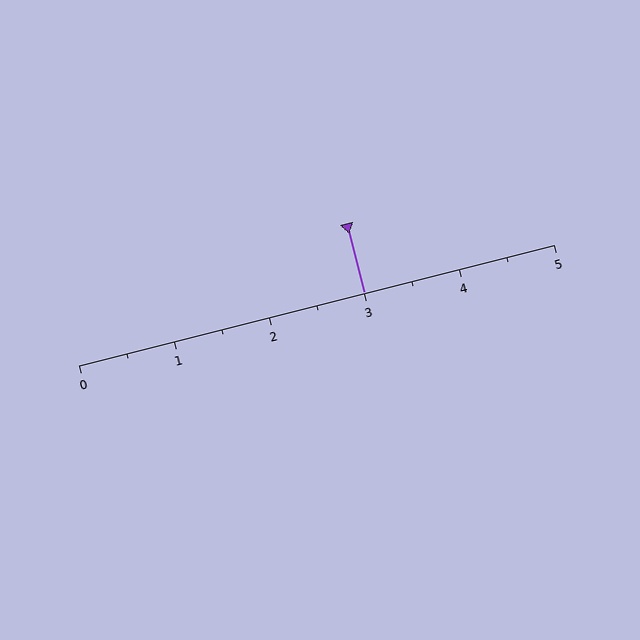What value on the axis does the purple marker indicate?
The marker indicates approximately 3.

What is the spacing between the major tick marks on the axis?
The major ticks are spaced 1 apart.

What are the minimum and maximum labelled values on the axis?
The axis runs from 0 to 5.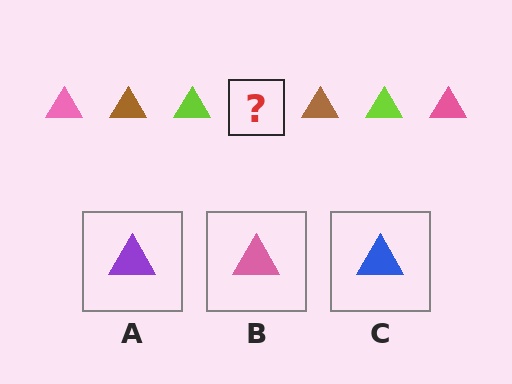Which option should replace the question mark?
Option B.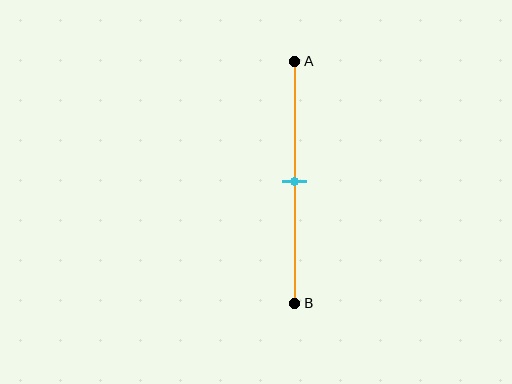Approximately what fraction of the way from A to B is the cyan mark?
The cyan mark is approximately 50% of the way from A to B.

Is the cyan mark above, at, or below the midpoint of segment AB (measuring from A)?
The cyan mark is approximately at the midpoint of segment AB.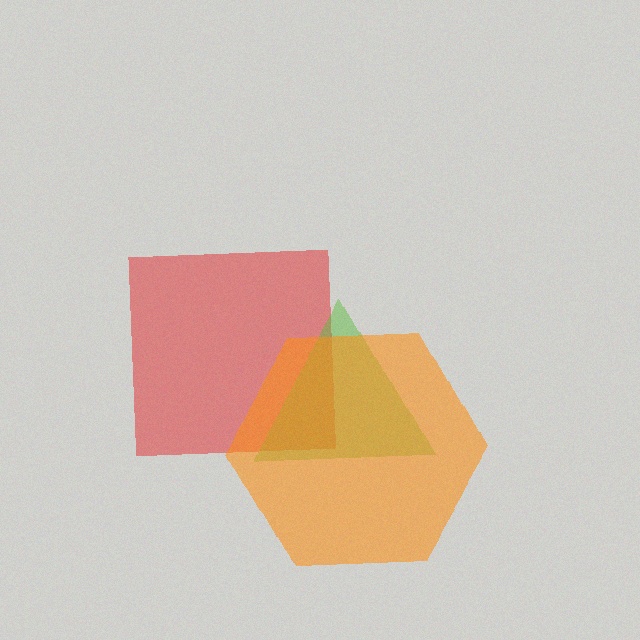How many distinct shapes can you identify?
There are 3 distinct shapes: a red square, a lime triangle, an orange hexagon.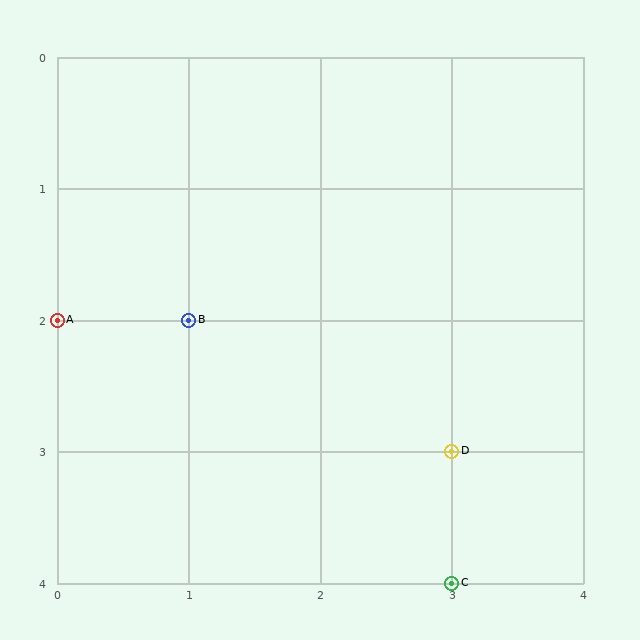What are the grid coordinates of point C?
Point C is at grid coordinates (3, 4).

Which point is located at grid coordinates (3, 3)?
Point D is at (3, 3).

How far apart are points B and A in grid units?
Points B and A are 1 column apart.